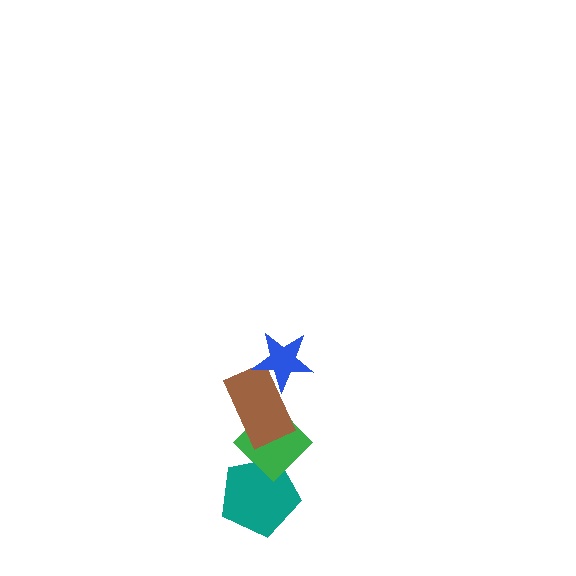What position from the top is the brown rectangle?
The brown rectangle is 2nd from the top.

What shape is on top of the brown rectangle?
The blue star is on top of the brown rectangle.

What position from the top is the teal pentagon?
The teal pentagon is 4th from the top.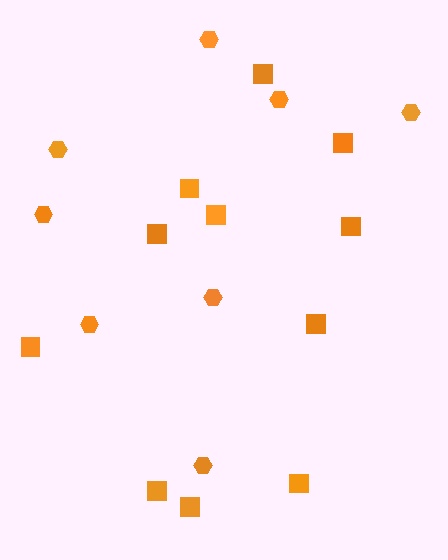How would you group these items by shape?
There are 2 groups: one group of squares (11) and one group of hexagons (8).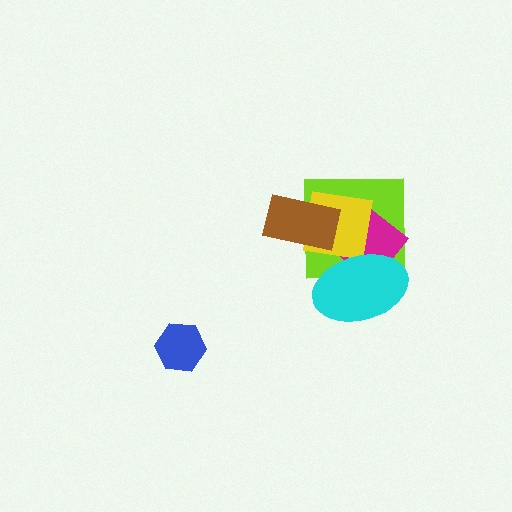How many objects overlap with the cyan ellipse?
3 objects overlap with the cyan ellipse.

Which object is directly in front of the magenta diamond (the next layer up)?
The yellow square is directly in front of the magenta diamond.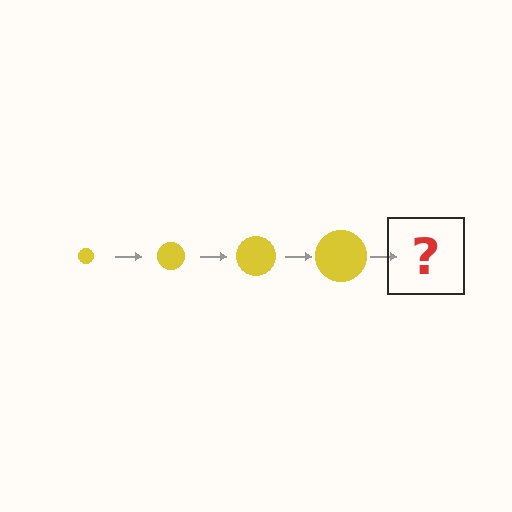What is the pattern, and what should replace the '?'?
The pattern is that the circle gets progressively larger each step. The '?' should be a yellow circle, larger than the previous one.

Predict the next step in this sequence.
The next step is a yellow circle, larger than the previous one.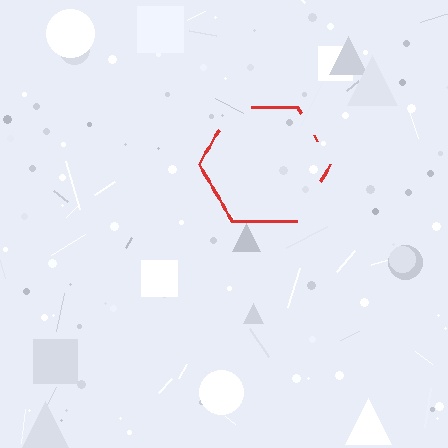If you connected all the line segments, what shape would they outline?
They would outline a hexagon.